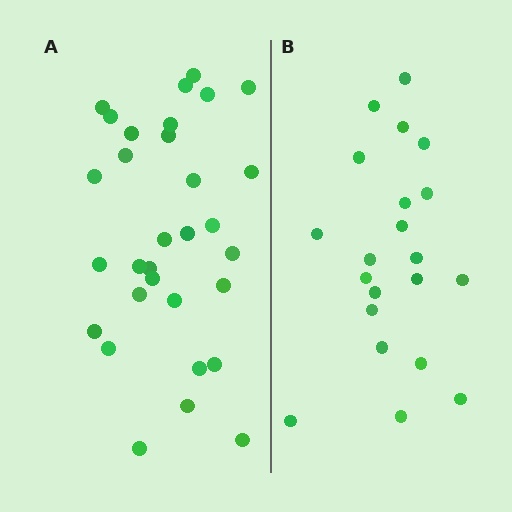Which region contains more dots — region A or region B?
Region A (the left region) has more dots.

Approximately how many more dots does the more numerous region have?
Region A has roughly 10 or so more dots than region B.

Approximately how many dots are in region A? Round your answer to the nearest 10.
About 30 dots. (The exact count is 31, which rounds to 30.)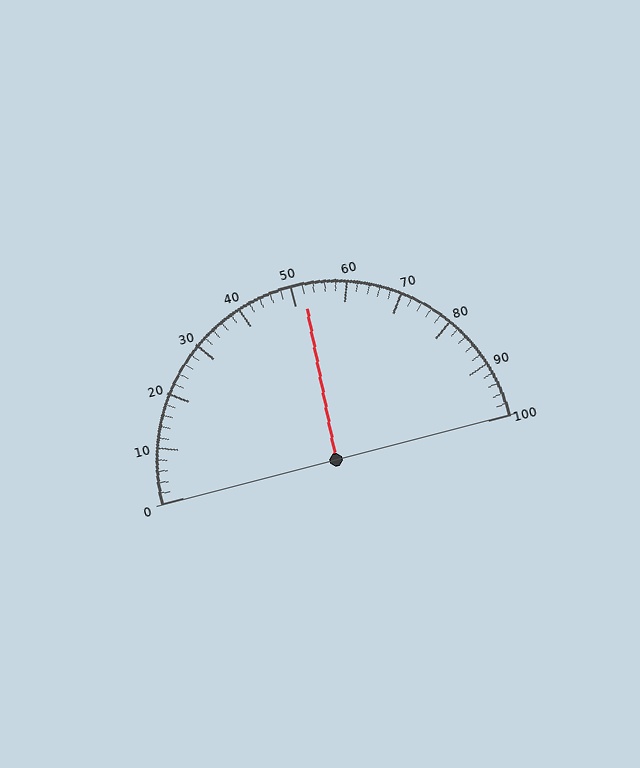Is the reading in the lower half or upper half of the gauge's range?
The reading is in the upper half of the range (0 to 100).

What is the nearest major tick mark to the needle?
The nearest major tick mark is 50.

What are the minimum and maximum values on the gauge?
The gauge ranges from 0 to 100.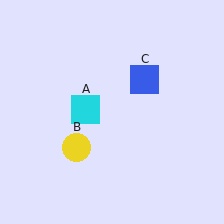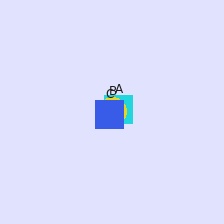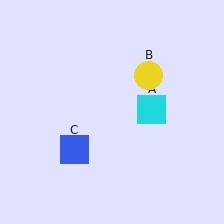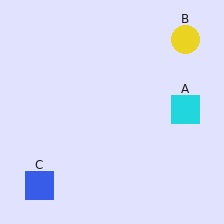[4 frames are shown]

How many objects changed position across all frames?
3 objects changed position: cyan square (object A), yellow circle (object B), blue square (object C).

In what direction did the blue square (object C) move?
The blue square (object C) moved down and to the left.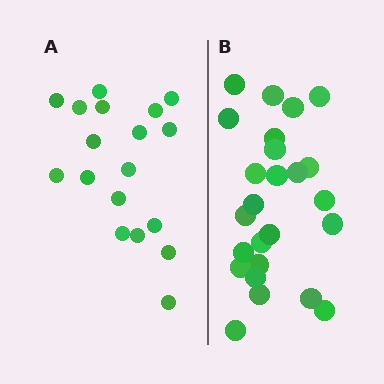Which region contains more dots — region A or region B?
Region B (the right region) has more dots.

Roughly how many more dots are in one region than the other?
Region B has roughly 8 or so more dots than region A.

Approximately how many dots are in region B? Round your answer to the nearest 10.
About 20 dots. (The exact count is 25, which rounds to 20.)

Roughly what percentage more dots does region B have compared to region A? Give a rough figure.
About 40% more.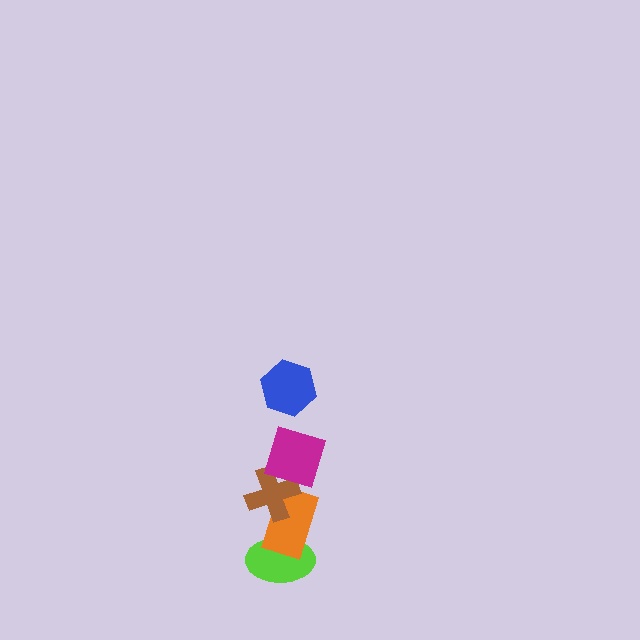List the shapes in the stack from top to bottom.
From top to bottom: the blue hexagon, the magenta square, the brown cross, the orange rectangle, the lime ellipse.